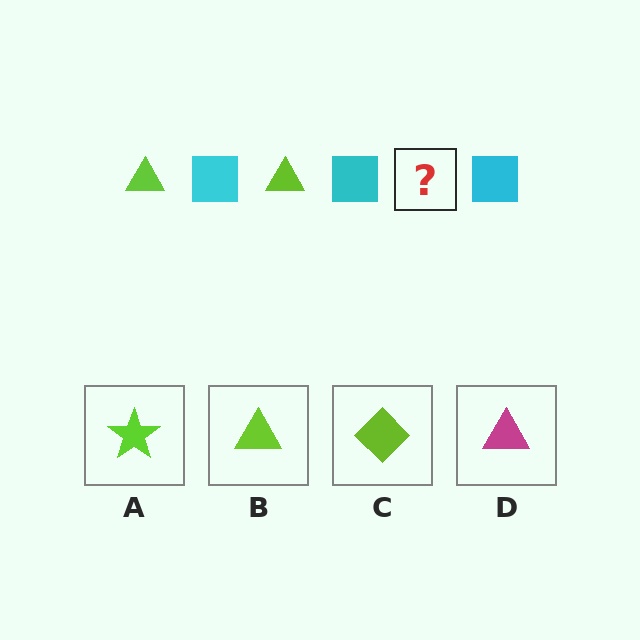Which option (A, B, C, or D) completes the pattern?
B.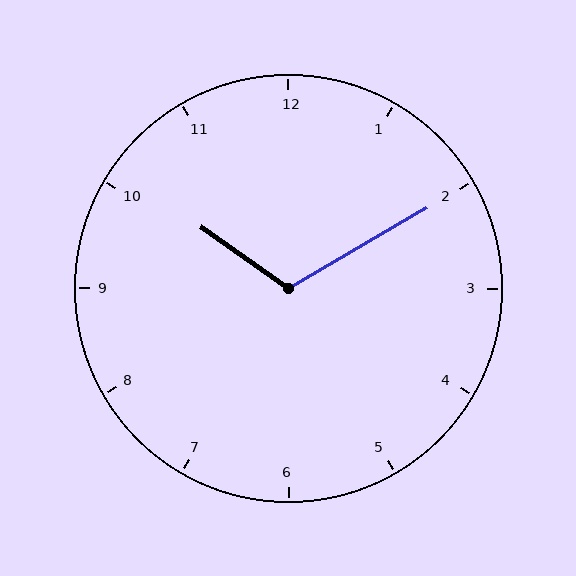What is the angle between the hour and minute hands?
Approximately 115 degrees.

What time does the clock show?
10:10.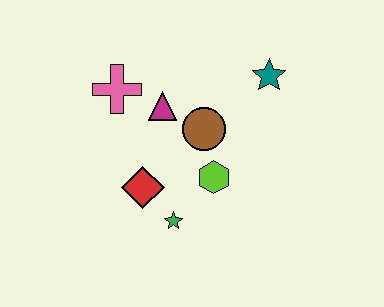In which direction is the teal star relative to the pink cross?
The teal star is to the right of the pink cross.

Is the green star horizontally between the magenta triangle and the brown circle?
Yes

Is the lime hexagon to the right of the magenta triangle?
Yes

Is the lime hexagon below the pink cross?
Yes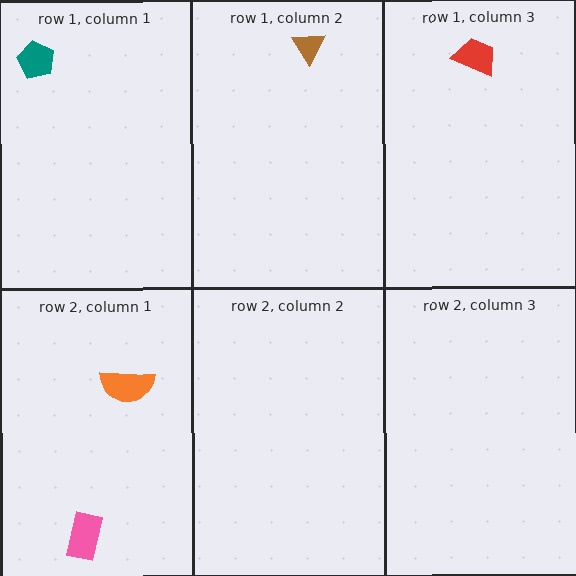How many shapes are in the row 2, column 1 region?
2.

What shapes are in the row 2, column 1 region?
The pink rectangle, the orange semicircle.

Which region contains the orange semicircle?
The row 2, column 1 region.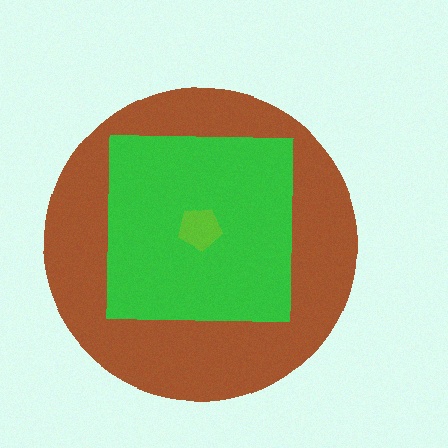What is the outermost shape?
The brown circle.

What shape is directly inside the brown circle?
The green square.